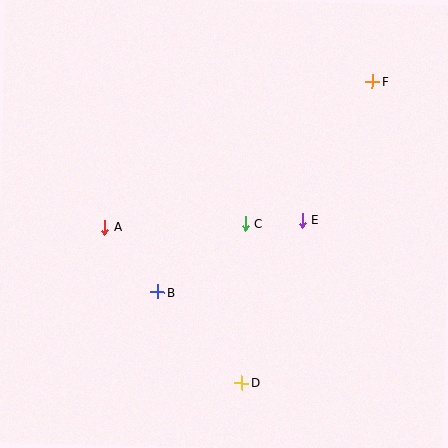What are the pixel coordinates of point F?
Point F is at (373, 81).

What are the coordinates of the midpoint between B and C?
The midpoint between B and C is at (202, 258).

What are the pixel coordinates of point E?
Point E is at (302, 220).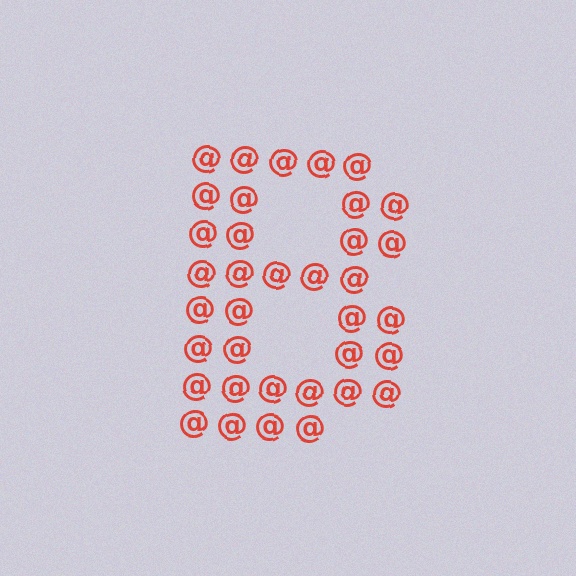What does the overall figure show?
The overall figure shows the letter B.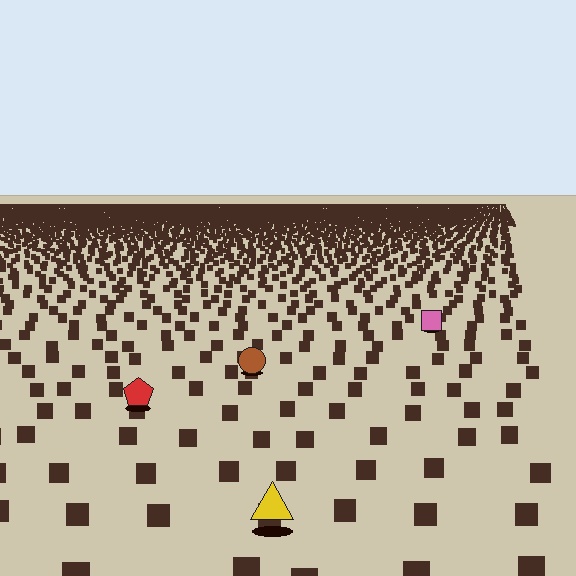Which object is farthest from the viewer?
The pink square is farthest from the viewer. It appears smaller and the ground texture around it is denser.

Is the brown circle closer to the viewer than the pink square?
Yes. The brown circle is closer — you can tell from the texture gradient: the ground texture is coarser near it.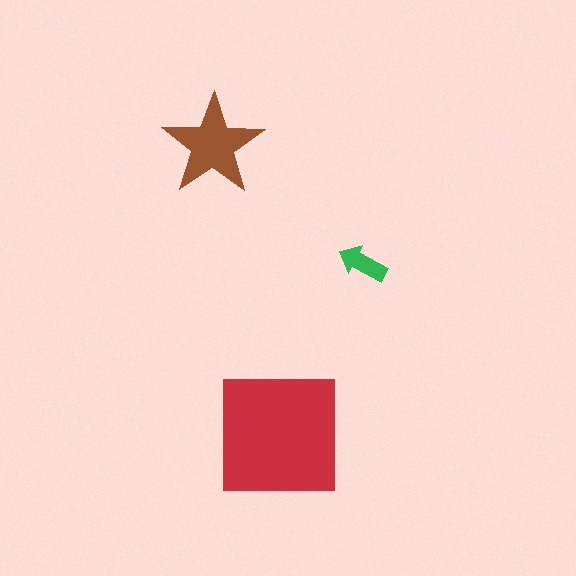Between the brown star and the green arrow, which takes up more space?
The brown star.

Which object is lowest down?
The red square is bottommost.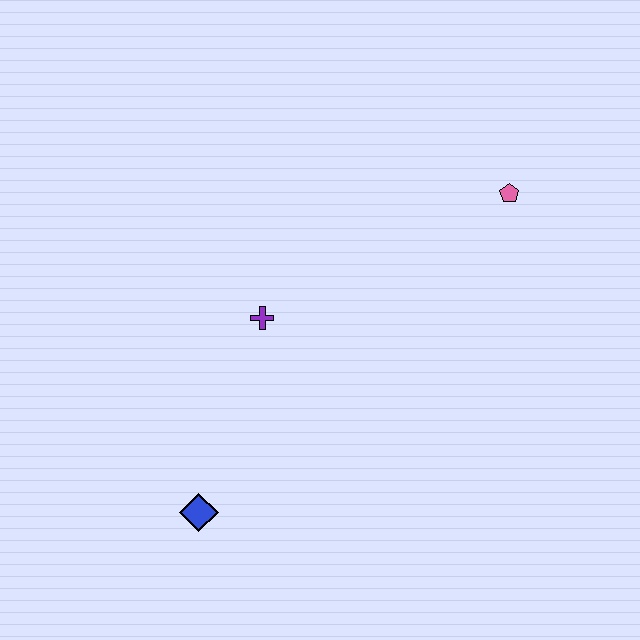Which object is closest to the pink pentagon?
The purple cross is closest to the pink pentagon.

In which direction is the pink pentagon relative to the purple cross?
The pink pentagon is to the right of the purple cross.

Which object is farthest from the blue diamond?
The pink pentagon is farthest from the blue diamond.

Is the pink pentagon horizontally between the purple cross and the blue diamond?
No